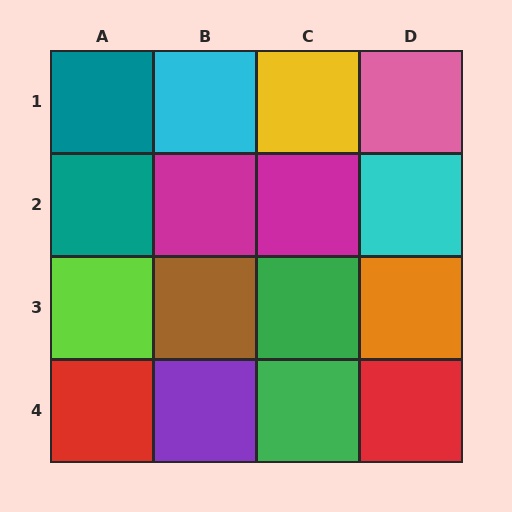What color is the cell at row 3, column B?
Brown.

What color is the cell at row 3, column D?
Orange.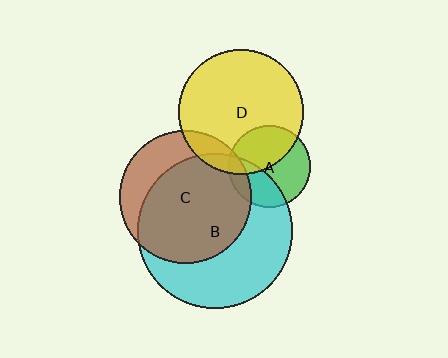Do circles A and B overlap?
Yes.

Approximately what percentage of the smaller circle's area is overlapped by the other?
Approximately 35%.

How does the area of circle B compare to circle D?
Approximately 1.5 times.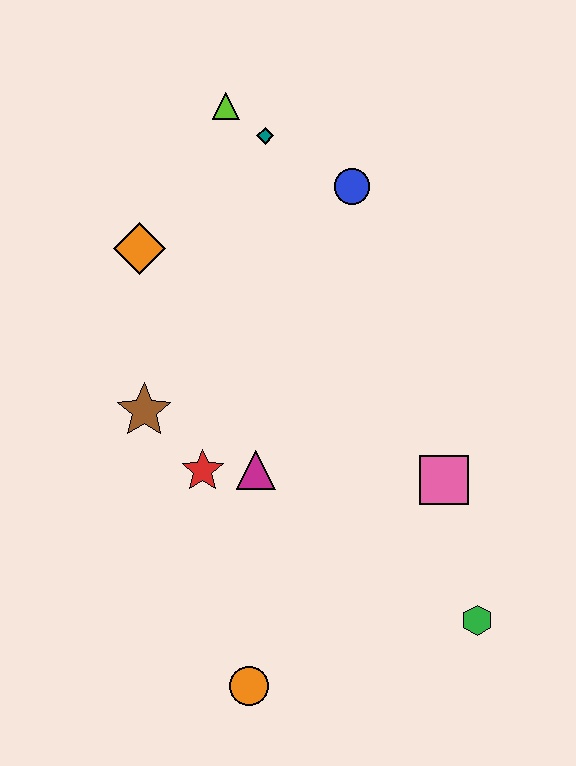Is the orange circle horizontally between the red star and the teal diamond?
Yes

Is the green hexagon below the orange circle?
No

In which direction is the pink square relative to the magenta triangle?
The pink square is to the right of the magenta triangle.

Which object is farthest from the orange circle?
The lime triangle is farthest from the orange circle.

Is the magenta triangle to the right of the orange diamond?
Yes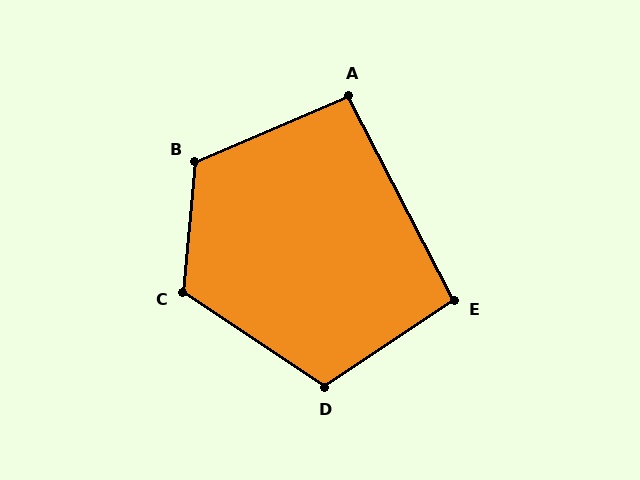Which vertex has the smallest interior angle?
A, at approximately 94 degrees.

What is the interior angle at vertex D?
Approximately 113 degrees (obtuse).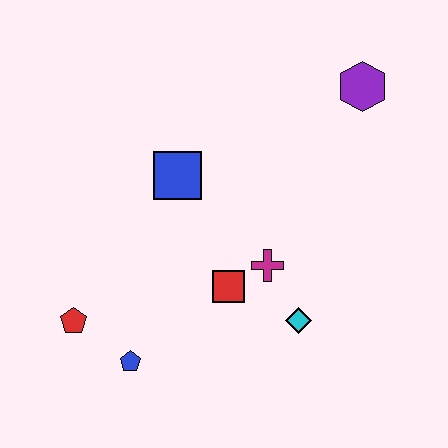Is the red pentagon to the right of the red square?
No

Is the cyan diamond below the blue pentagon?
No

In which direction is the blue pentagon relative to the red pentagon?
The blue pentagon is to the right of the red pentagon.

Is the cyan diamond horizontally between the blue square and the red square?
No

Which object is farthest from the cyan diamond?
The purple hexagon is farthest from the cyan diamond.